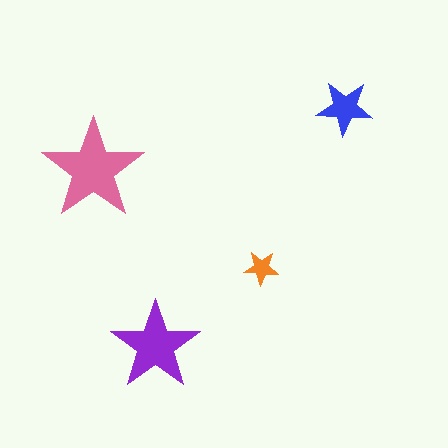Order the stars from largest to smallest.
the pink one, the purple one, the blue one, the orange one.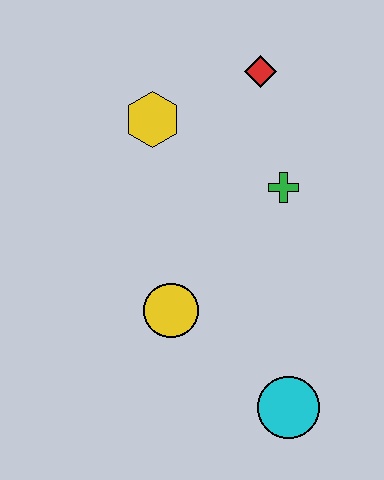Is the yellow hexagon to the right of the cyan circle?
No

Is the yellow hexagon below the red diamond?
Yes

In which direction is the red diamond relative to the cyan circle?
The red diamond is above the cyan circle.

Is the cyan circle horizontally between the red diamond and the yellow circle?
No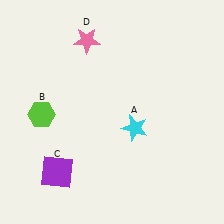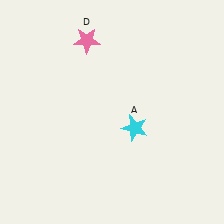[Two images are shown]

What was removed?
The lime hexagon (B), the purple square (C) were removed in Image 2.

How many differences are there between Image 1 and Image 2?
There are 2 differences between the two images.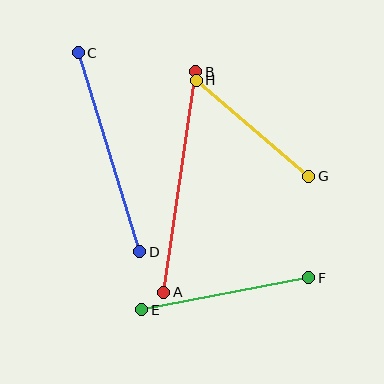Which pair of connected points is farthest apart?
Points A and B are farthest apart.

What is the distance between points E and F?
The distance is approximately 170 pixels.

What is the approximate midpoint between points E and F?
The midpoint is at approximately (225, 294) pixels.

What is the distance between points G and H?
The distance is approximately 148 pixels.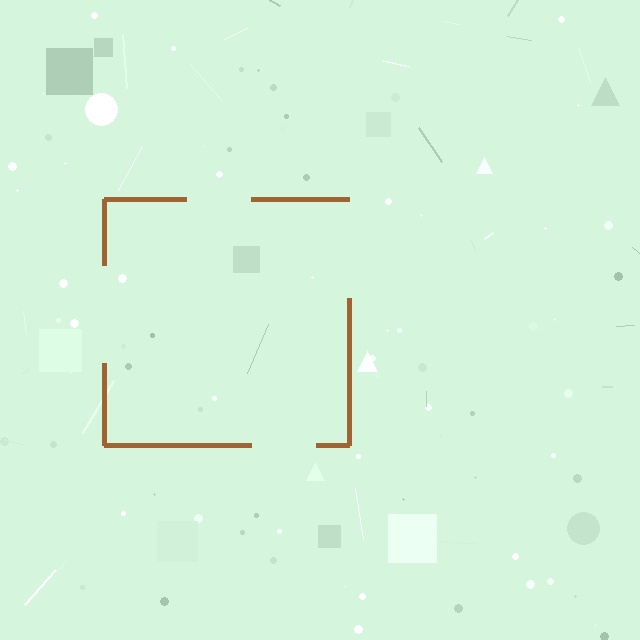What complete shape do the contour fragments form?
The contour fragments form a square.